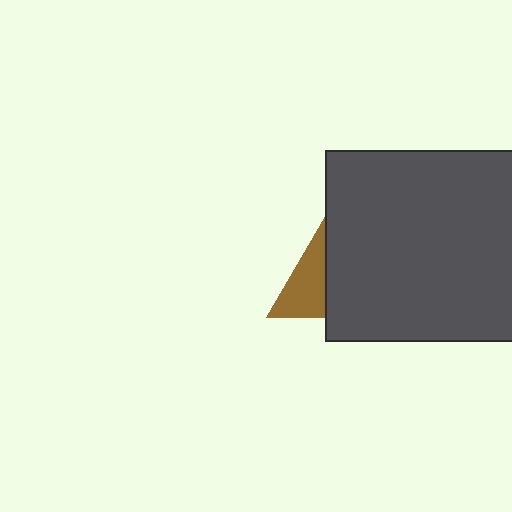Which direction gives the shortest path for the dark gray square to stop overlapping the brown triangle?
Moving right gives the shortest separation.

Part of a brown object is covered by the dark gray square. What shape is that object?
It is a triangle.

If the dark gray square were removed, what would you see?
You would see the complete brown triangle.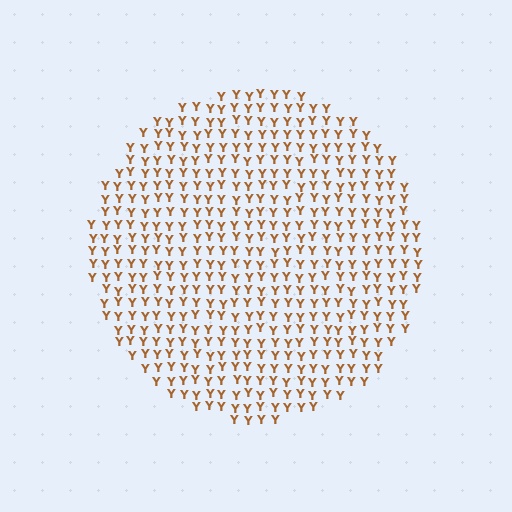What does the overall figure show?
The overall figure shows a circle.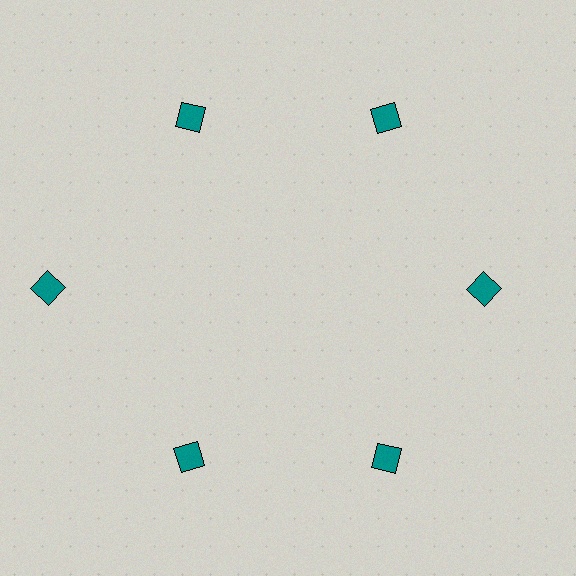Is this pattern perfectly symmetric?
No. The 6 teal diamonds are arranged in a ring, but one element near the 9 o'clock position is pushed outward from the center, breaking the 6-fold rotational symmetry.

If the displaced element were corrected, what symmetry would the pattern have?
It would have 6-fold rotational symmetry — the pattern would map onto itself every 60 degrees.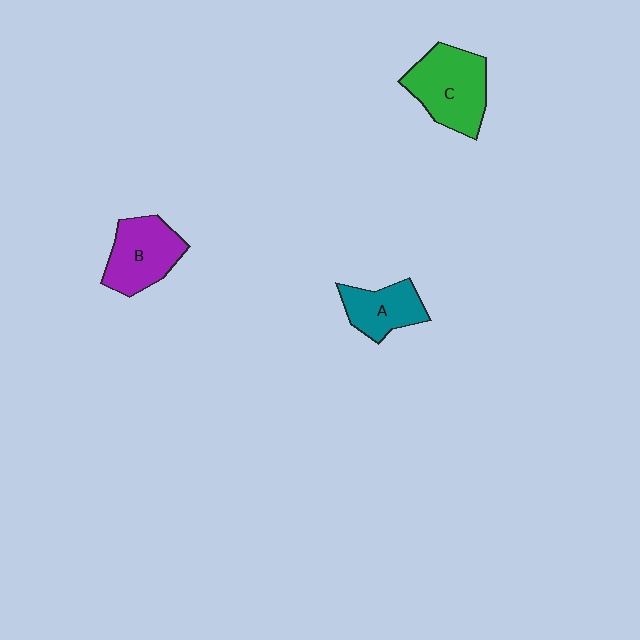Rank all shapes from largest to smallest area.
From largest to smallest: C (green), B (purple), A (teal).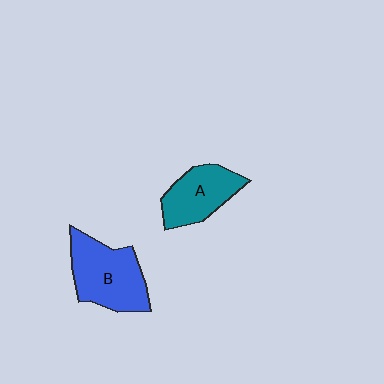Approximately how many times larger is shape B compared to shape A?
Approximately 1.3 times.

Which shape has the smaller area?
Shape A (teal).